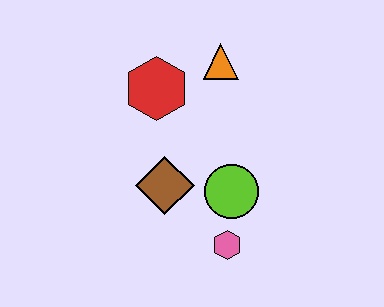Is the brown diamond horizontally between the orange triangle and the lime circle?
No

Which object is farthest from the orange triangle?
The pink hexagon is farthest from the orange triangle.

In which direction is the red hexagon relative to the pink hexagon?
The red hexagon is above the pink hexagon.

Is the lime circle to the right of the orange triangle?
Yes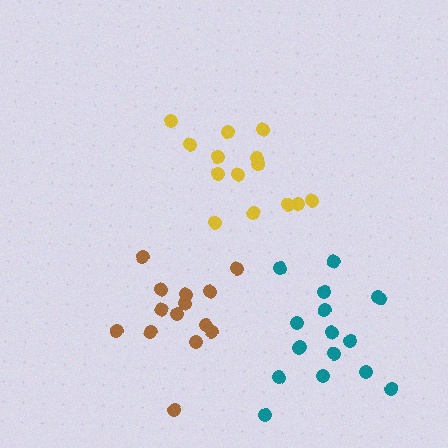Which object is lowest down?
The teal cluster is bottommost.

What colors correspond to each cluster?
The clusters are colored: teal, yellow, brown.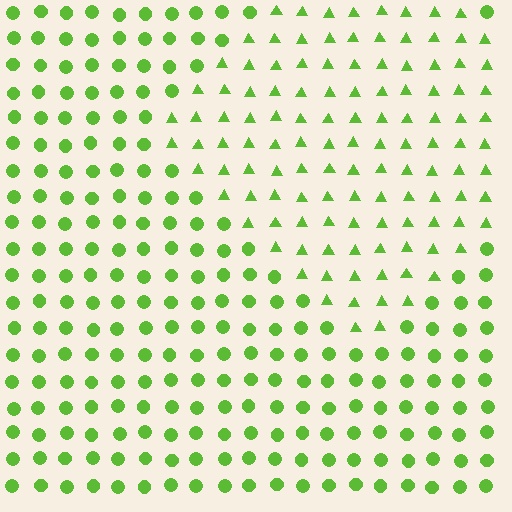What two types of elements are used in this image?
The image uses triangles inside the diamond region and circles outside it.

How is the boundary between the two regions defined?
The boundary is defined by a change in element shape: triangles inside vs. circles outside. All elements share the same color and spacing.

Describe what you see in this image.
The image is filled with small lime elements arranged in a uniform grid. A diamond-shaped region contains triangles, while the surrounding area contains circles. The boundary is defined purely by the change in element shape.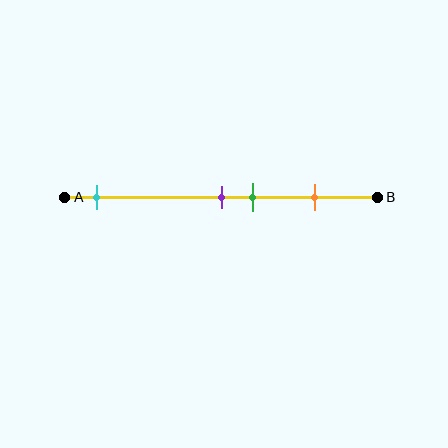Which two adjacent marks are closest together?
The purple and green marks are the closest adjacent pair.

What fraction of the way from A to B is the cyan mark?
The cyan mark is approximately 10% (0.1) of the way from A to B.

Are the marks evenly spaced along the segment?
No, the marks are not evenly spaced.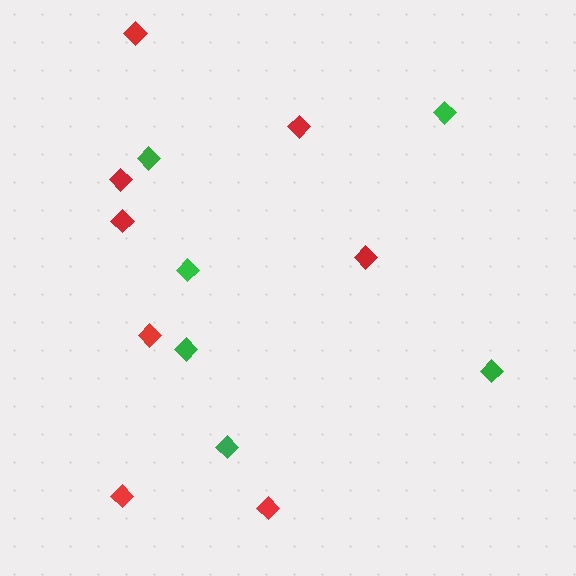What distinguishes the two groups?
There are 2 groups: one group of red diamonds (8) and one group of green diamonds (6).